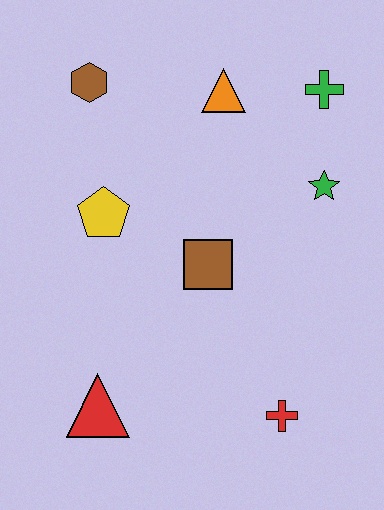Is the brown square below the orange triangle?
Yes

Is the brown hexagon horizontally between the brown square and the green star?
No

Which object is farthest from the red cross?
The brown hexagon is farthest from the red cross.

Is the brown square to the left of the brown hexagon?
No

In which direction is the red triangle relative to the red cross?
The red triangle is to the left of the red cross.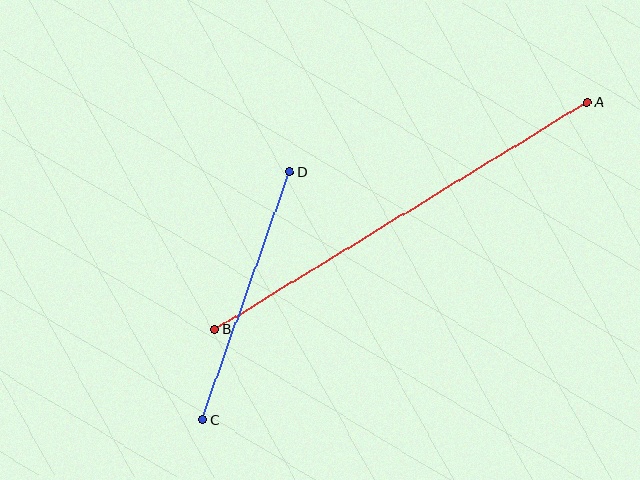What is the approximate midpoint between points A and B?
The midpoint is at approximately (401, 216) pixels.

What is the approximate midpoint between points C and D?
The midpoint is at approximately (246, 295) pixels.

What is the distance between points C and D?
The distance is approximately 263 pixels.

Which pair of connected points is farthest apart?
Points A and B are farthest apart.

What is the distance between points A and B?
The distance is approximately 436 pixels.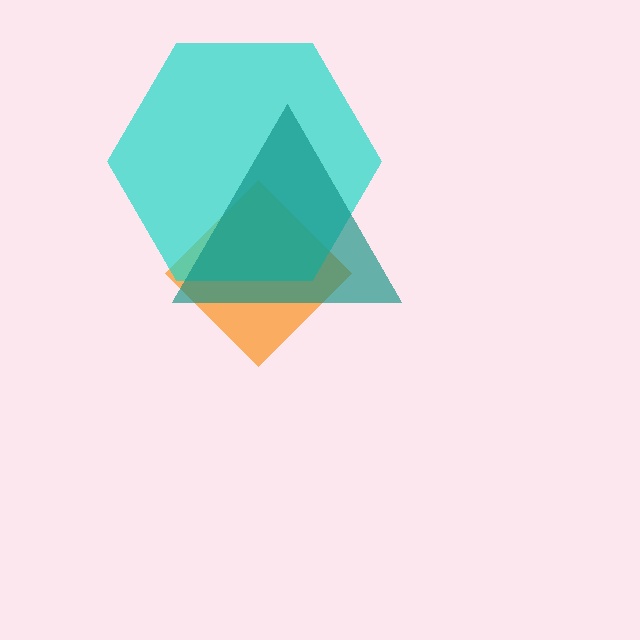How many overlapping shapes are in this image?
There are 3 overlapping shapes in the image.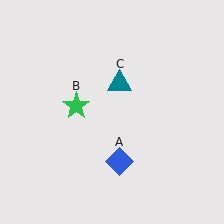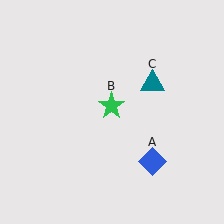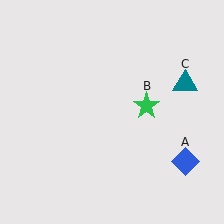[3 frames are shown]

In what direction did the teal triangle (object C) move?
The teal triangle (object C) moved right.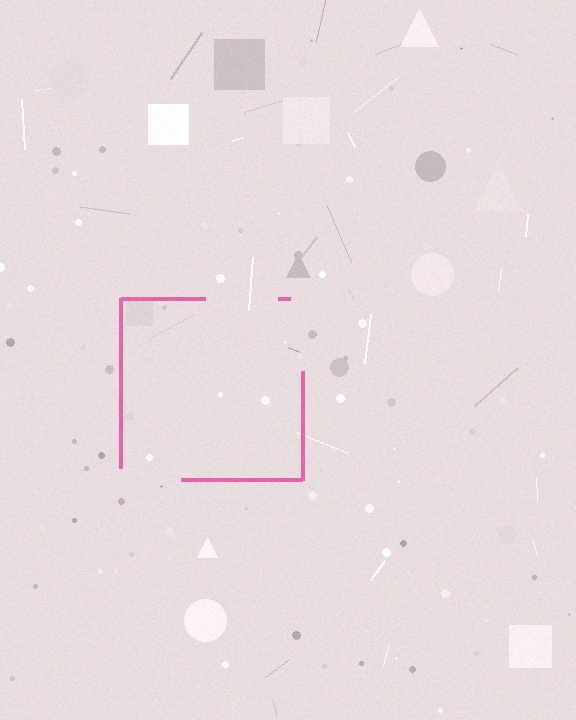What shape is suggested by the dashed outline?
The dashed outline suggests a square.